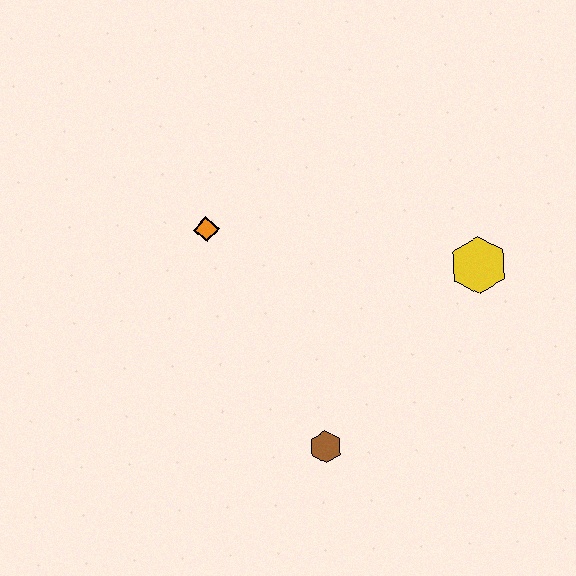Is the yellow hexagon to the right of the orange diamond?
Yes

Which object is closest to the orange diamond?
The brown hexagon is closest to the orange diamond.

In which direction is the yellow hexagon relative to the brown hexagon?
The yellow hexagon is above the brown hexagon.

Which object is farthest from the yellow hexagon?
The orange diamond is farthest from the yellow hexagon.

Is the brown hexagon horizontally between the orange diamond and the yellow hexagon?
Yes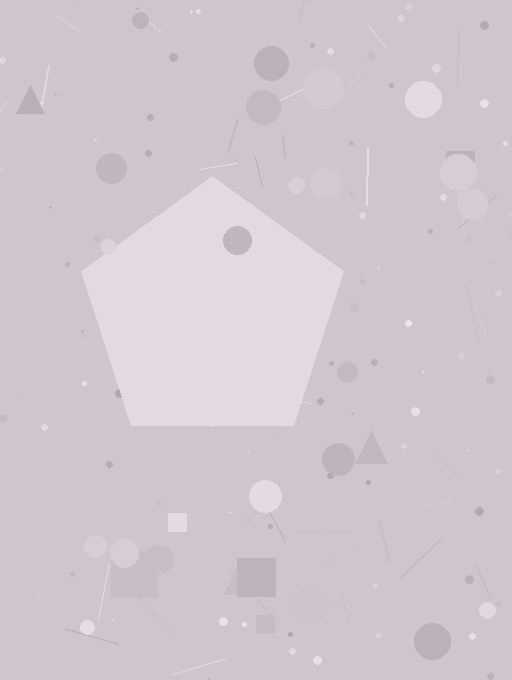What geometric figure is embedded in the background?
A pentagon is embedded in the background.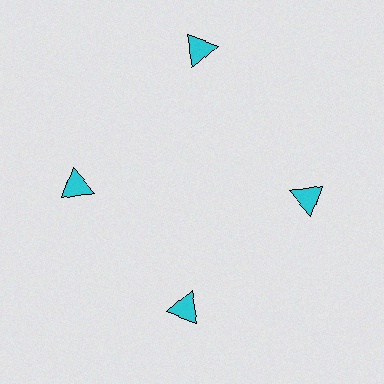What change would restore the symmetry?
The symmetry would be restored by moving it inward, back onto the ring so that all 4 triangles sit at equal angles and equal distance from the center.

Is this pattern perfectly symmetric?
No. The 4 cyan triangles are arranged in a ring, but one element near the 12 o'clock position is pushed outward from the center, breaking the 4-fold rotational symmetry.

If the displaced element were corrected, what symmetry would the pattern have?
It would have 4-fold rotational symmetry — the pattern would map onto itself every 90 degrees.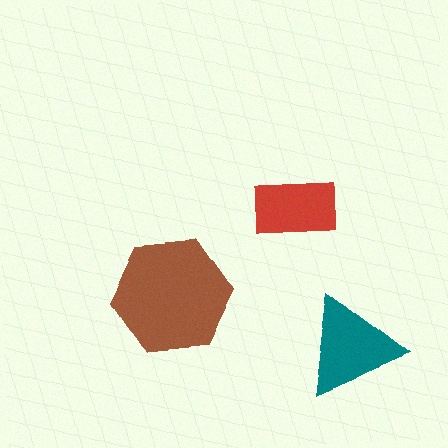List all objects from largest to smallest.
The brown hexagon, the teal triangle, the red rectangle.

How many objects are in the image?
There are 3 objects in the image.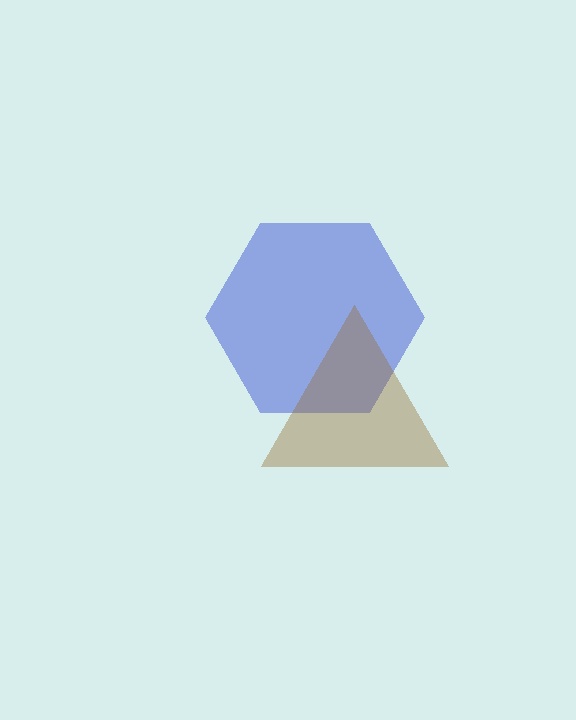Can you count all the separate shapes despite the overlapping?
Yes, there are 2 separate shapes.